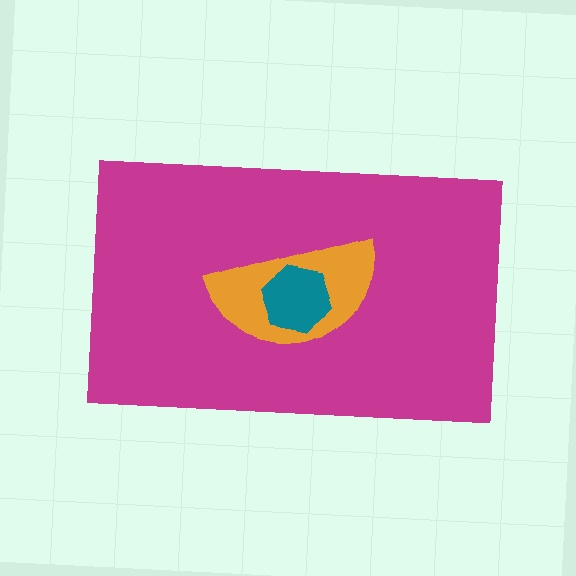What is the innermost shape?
The teal hexagon.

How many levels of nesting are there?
3.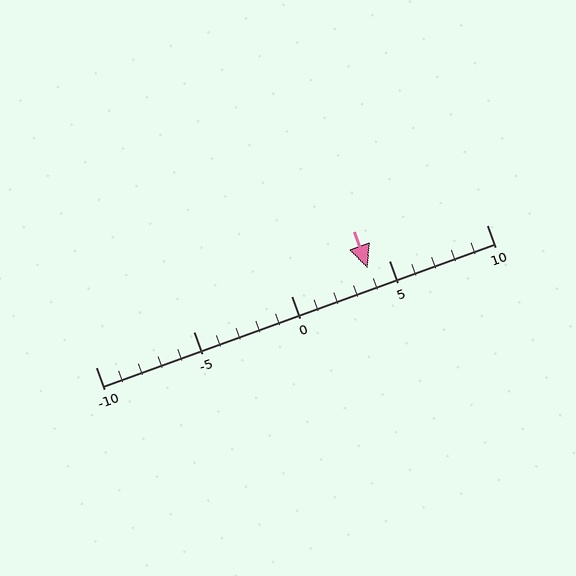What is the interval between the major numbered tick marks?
The major tick marks are spaced 5 units apart.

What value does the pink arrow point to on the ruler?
The pink arrow points to approximately 4.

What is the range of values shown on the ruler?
The ruler shows values from -10 to 10.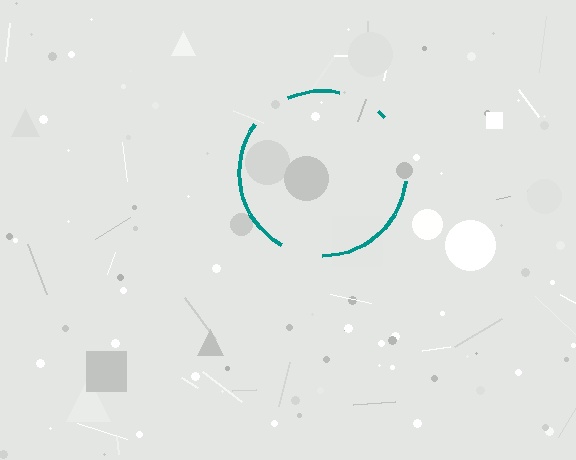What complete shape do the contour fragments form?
The contour fragments form a circle.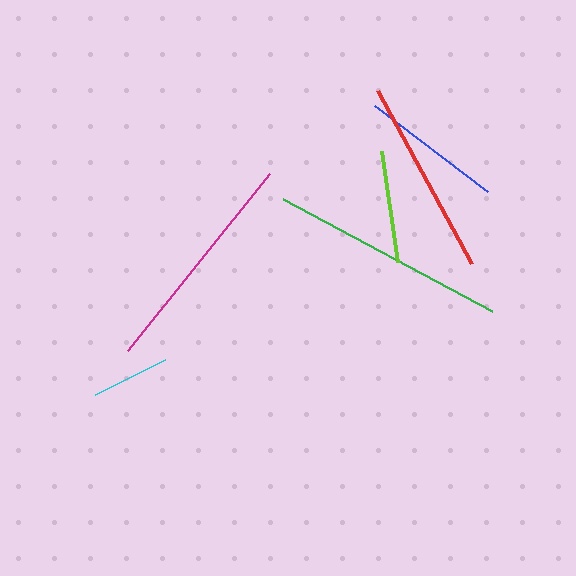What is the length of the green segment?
The green segment is approximately 237 pixels long.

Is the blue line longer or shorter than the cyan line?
The blue line is longer than the cyan line.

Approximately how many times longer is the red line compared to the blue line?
The red line is approximately 1.4 times the length of the blue line.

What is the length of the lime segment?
The lime segment is approximately 113 pixels long.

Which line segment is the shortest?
The cyan line is the shortest at approximately 78 pixels.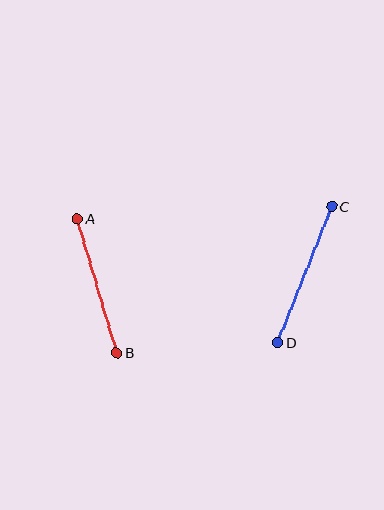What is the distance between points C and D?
The distance is approximately 146 pixels.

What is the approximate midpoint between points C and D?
The midpoint is at approximately (305, 274) pixels.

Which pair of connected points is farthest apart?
Points C and D are farthest apart.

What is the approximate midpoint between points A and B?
The midpoint is at approximately (97, 286) pixels.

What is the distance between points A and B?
The distance is approximately 140 pixels.